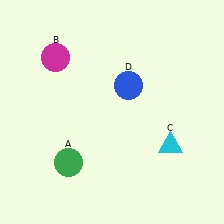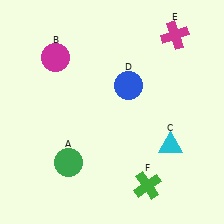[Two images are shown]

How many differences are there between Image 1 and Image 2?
There are 2 differences between the two images.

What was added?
A magenta cross (E), a green cross (F) were added in Image 2.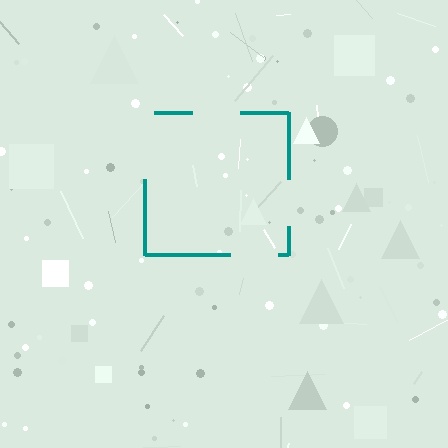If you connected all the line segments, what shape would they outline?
They would outline a square.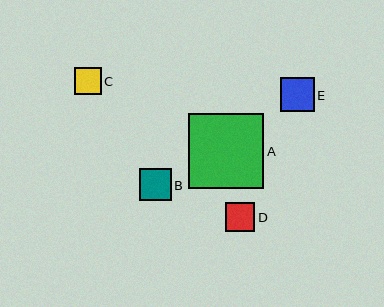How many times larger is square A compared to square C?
Square A is approximately 2.8 times the size of square C.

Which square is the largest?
Square A is the largest with a size of approximately 75 pixels.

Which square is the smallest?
Square C is the smallest with a size of approximately 27 pixels.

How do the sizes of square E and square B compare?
Square E and square B are approximately the same size.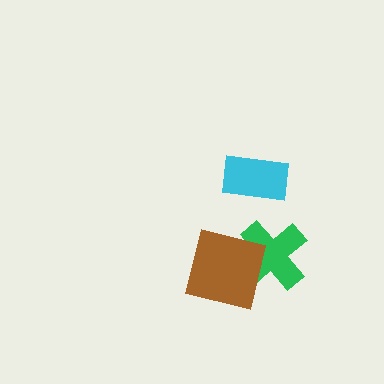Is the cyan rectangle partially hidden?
No, no other shape covers it.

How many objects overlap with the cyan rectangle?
0 objects overlap with the cyan rectangle.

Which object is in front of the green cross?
The brown square is in front of the green cross.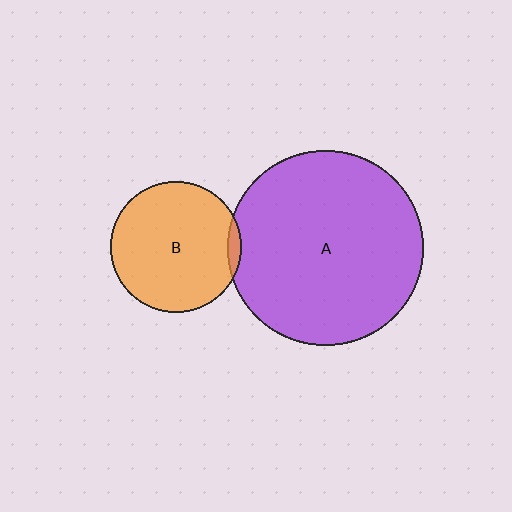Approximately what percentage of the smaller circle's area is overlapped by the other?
Approximately 5%.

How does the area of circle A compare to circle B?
Approximately 2.2 times.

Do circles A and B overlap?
Yes.